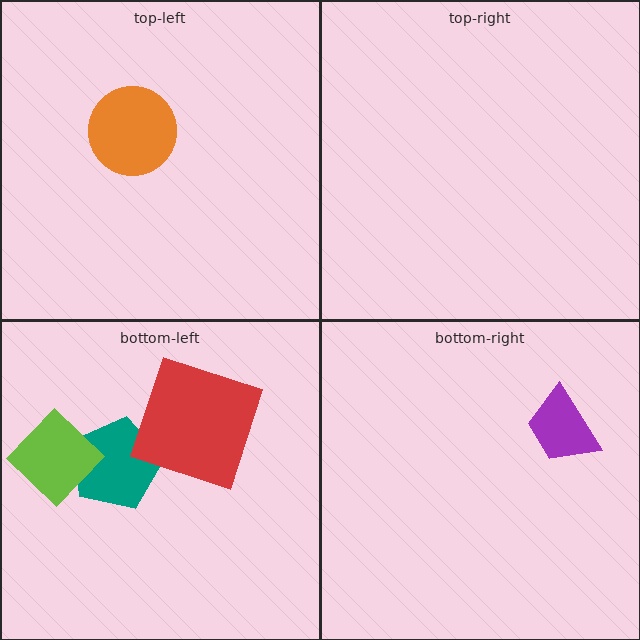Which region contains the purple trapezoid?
The bottom-right region.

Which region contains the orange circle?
The top-left region.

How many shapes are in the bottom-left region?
3.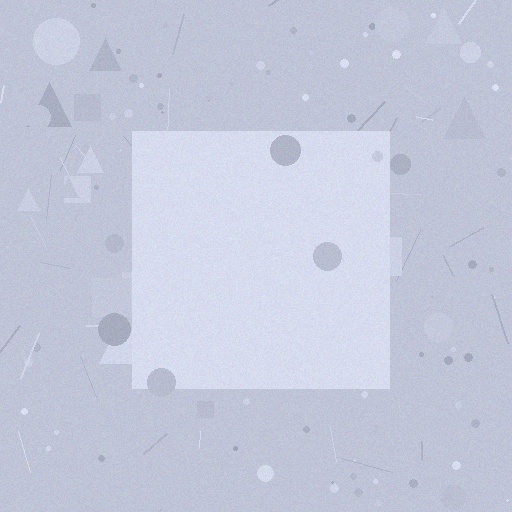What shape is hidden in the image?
A square is hidden in the image.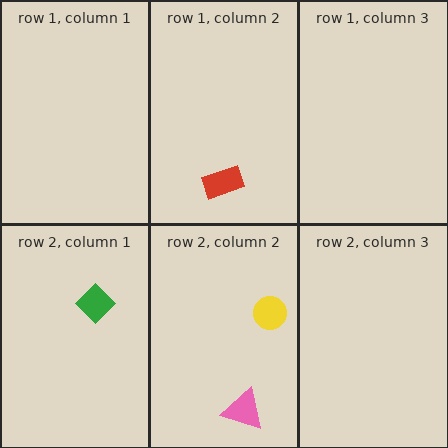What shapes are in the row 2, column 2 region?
The pink triangle, the yellow circle.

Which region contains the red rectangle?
The row 1, column 2 region.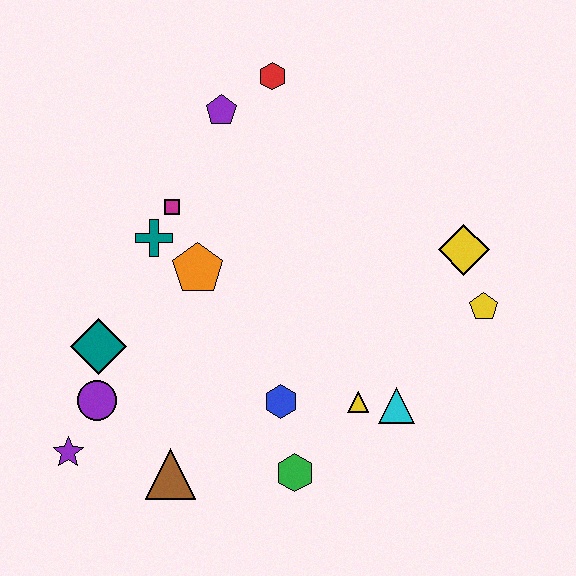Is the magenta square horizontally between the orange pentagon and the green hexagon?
No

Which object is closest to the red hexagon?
The purple pentagon is closest to the red hexagon.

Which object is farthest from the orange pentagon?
The yellow pentagon is farthest from the orange pentagon.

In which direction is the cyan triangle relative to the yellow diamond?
The cyan triangle is below the yellow diamond.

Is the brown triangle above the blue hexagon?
No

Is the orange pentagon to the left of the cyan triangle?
Yes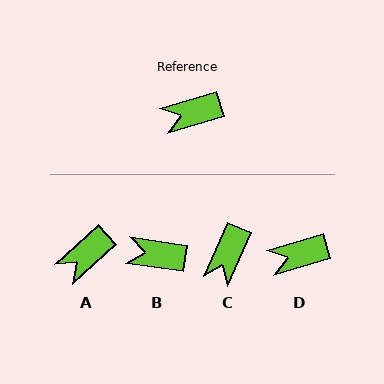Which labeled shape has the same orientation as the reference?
D.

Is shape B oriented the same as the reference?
No, it is off by about 25 degrees.